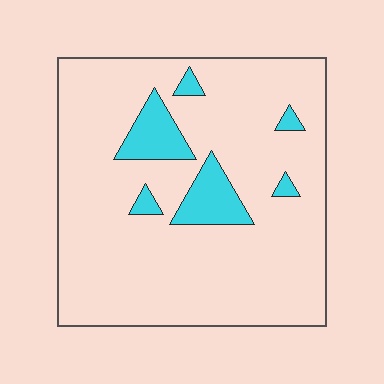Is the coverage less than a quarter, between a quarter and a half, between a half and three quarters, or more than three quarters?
Less than a quarter.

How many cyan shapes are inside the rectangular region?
6.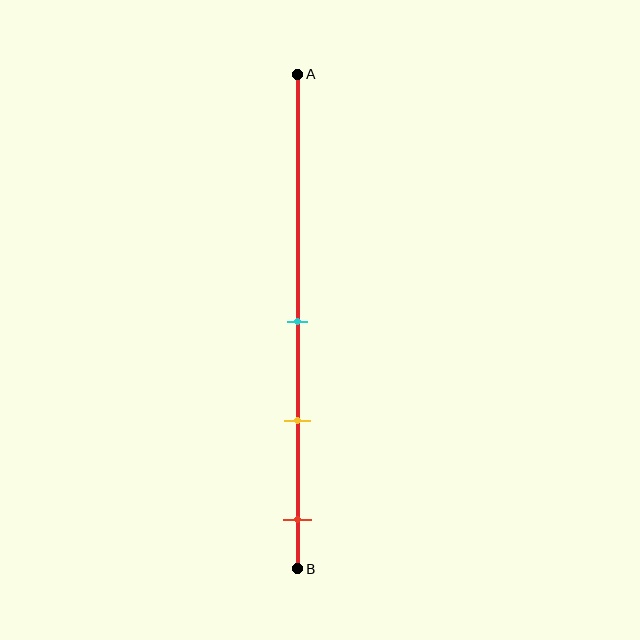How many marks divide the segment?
There are 3 marks dividing the segment.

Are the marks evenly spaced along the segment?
Yes, the marks are approximately evenly spaced.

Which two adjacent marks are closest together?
The cyan and yellow marks are the closest adjacent pair.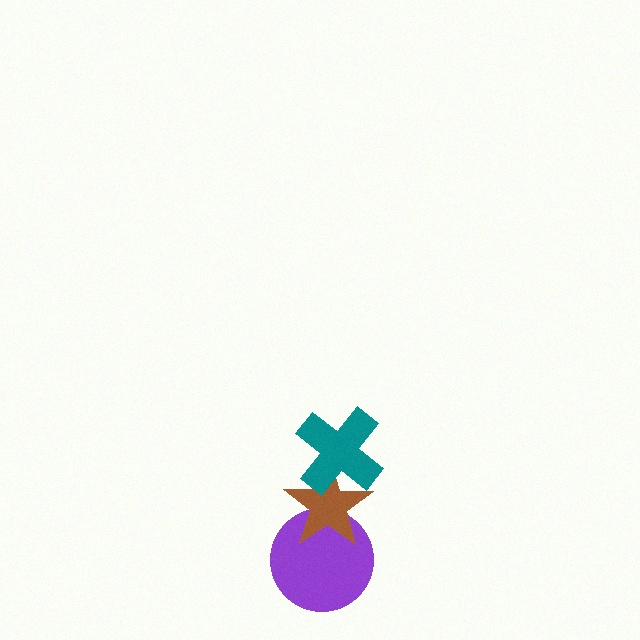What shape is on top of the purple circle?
The brown star is on top of the purple circle.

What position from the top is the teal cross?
The teal cross is 1st from the top.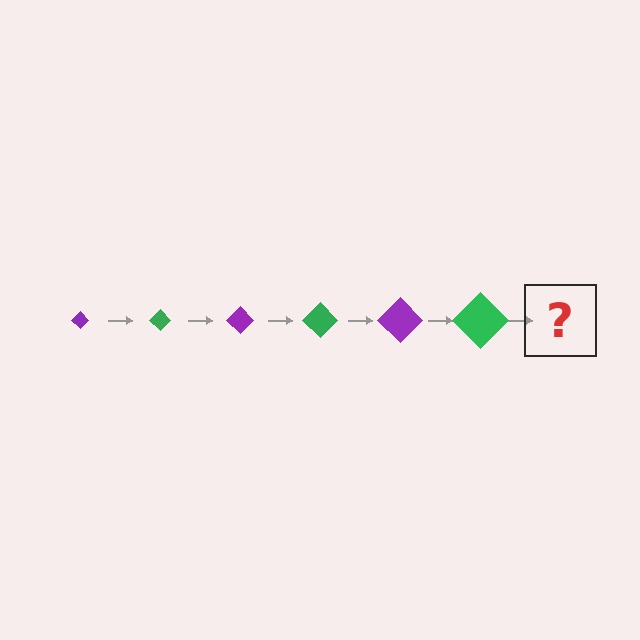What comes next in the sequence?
The next element should be a purple diamond, larger than the previous one.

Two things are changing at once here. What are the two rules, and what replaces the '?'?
The two rules are that the diamond grows larger each step and the color cycles through purple and green. The '?' should be a purple diamond, larger than the previous one.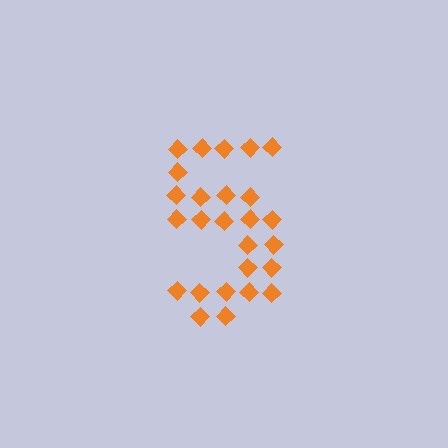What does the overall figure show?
The overall figure shows the digit 5.